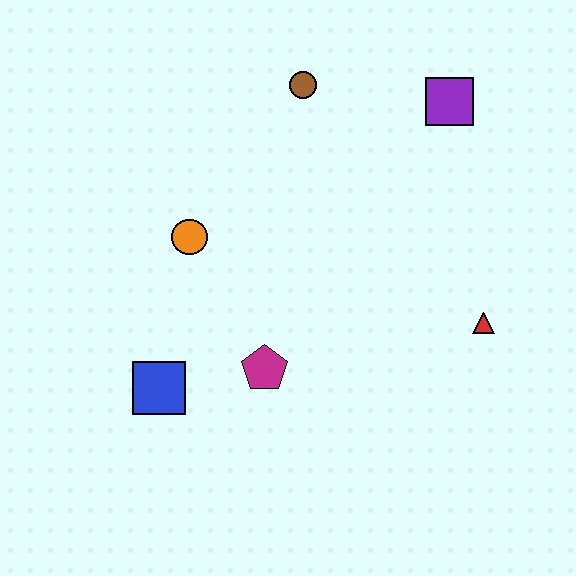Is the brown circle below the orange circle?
No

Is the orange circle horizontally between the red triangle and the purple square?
No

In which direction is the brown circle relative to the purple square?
The brown circle is to the left of the purple square.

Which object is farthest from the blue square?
The purple square is farthest from the blue square.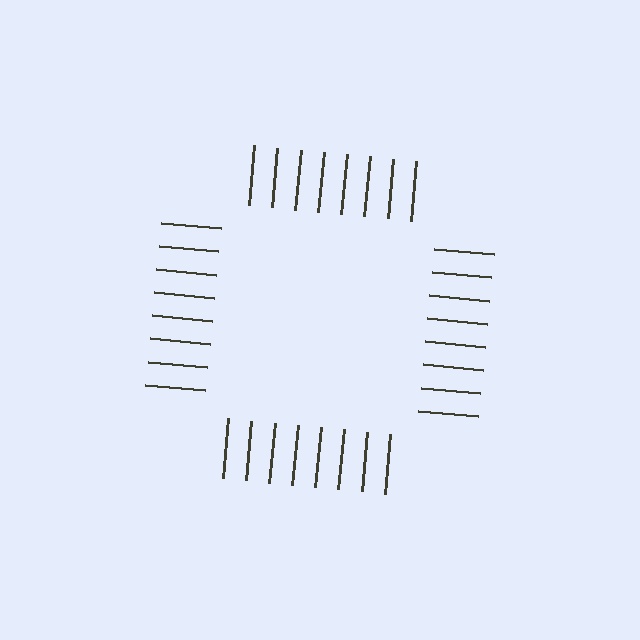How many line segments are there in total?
32 — 8 along each of the 4 edges.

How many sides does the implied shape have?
4 sides — the line-ends trace a square.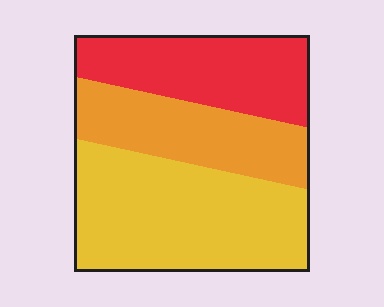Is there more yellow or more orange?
Yellow.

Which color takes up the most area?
Yellow, at roughly 45%.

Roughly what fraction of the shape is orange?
Orange takes up about one quarter (1/4) of the shape.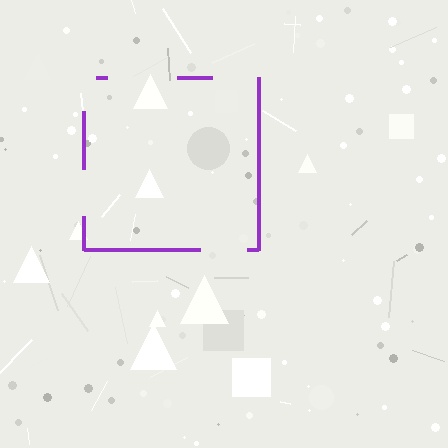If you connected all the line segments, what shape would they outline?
They would outline a square.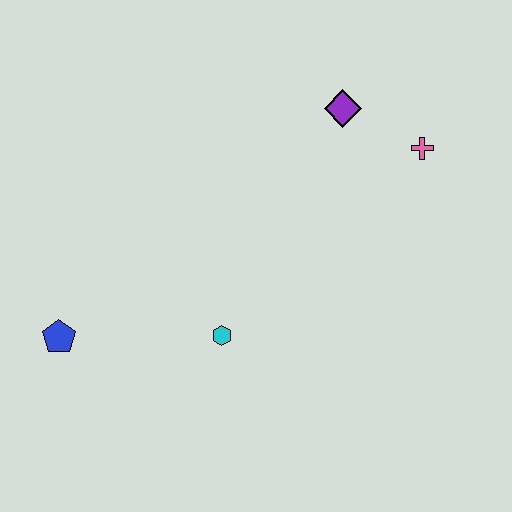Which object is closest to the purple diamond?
The pink cross is closest to the purple diamond.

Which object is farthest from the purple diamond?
The blue pentagon is farthest from the purple diamond.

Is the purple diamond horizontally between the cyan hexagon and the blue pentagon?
No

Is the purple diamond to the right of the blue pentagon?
Yes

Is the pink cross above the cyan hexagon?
Yes